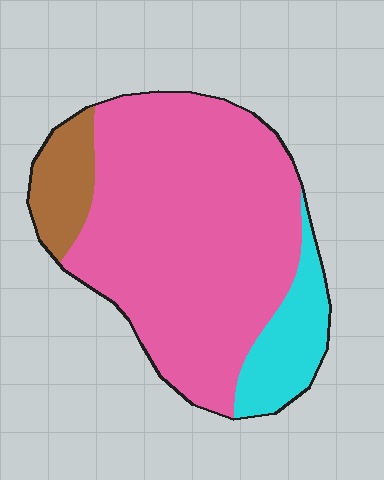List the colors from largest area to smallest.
From largest to smallest: pink, cyan, brown.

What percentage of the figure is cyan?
Cyan takes up less than a quarter of the figure.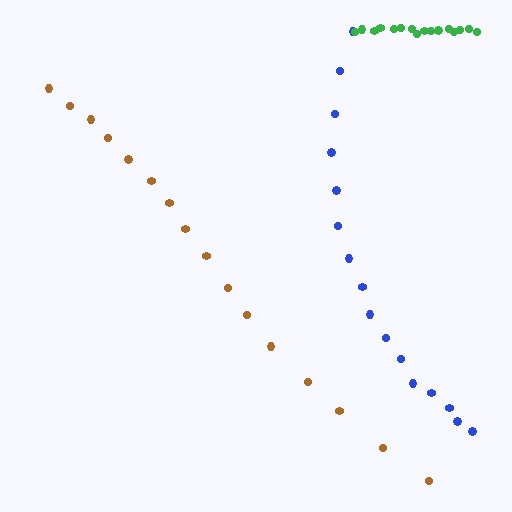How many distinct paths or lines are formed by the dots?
There are 3 distinct paths.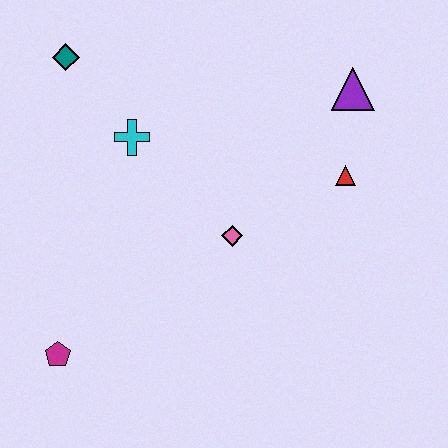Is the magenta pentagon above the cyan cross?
No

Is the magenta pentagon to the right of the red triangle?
No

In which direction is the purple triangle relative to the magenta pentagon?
The purple triangle is to the right of the magenta pentagon.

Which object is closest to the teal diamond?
The cyan cross is closest to the teal diamond.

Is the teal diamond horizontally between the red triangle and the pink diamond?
No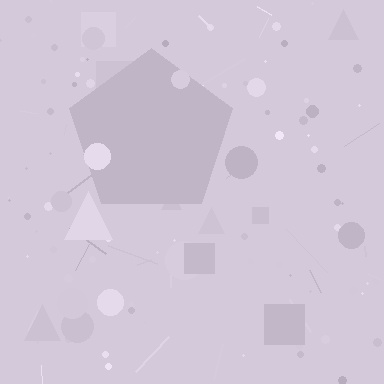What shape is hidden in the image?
A pentagon is hidden in the image.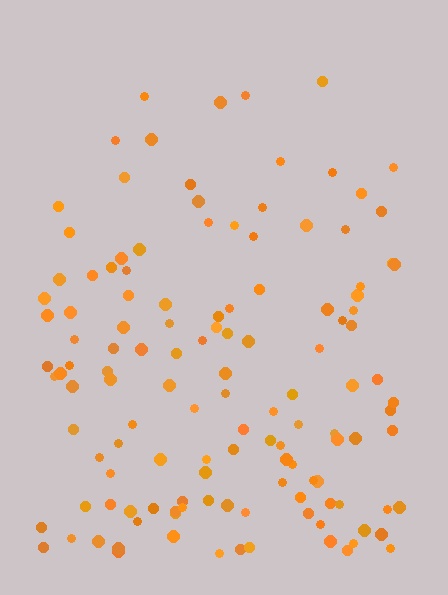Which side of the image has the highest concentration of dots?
The bottom.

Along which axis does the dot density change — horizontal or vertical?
Vertical.